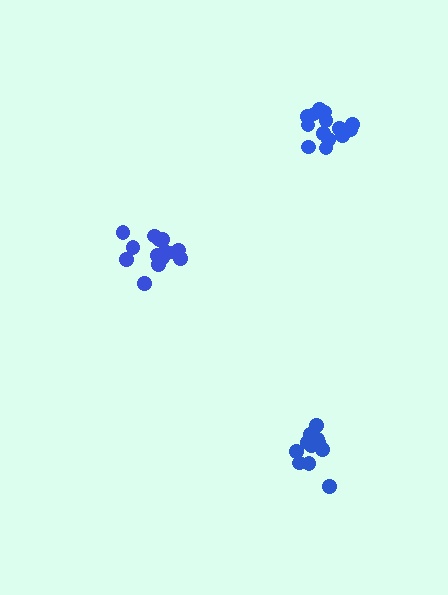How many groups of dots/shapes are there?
There are 3 groups.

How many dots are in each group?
Group 1: 13 dots, Group 2: 16 dots, Group 3: 14 dots (43 total).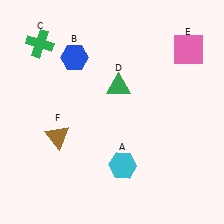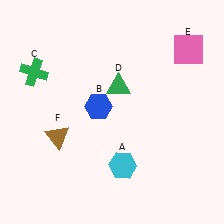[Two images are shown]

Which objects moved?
The objects that moved are: the blue hexagon (B), the green cross (C).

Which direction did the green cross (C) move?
The green cross (C) moved down.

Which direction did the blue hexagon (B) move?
The blue hexagon (B) moved down.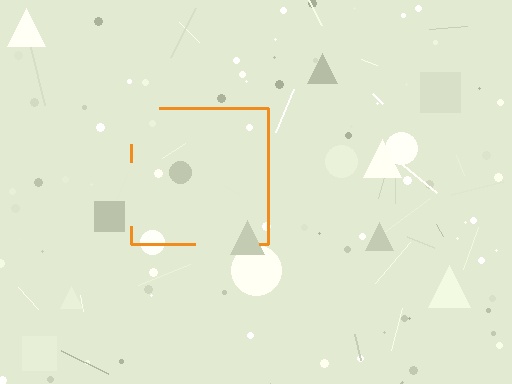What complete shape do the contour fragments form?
The contour fragments form a square.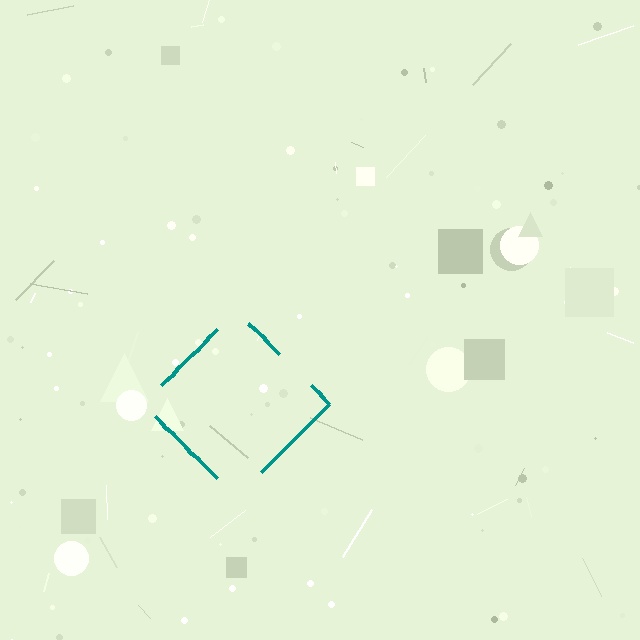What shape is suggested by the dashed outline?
The dashed outline suggests a diamond.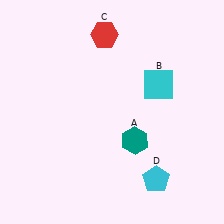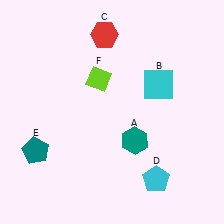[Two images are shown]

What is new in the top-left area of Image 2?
A lime diamond (F) was added in the top-left area of Image 2.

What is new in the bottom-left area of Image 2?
A teal pentagon (E) was added in the bottom-left area of Image 2.